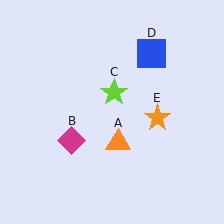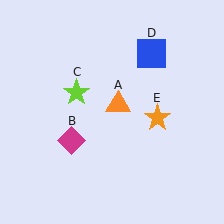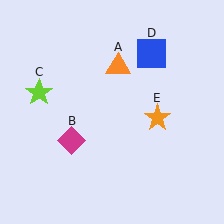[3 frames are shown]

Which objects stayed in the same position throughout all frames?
Magenta diamond (object B) and blue square (object D) and orange star (object E) remained stationary.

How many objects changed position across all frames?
2 objects changed position: orange triangle (object A), lime star (object C).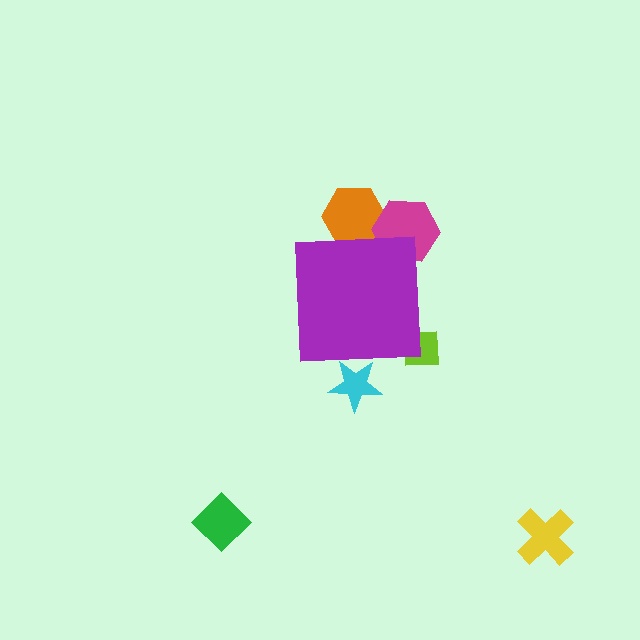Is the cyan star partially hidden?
Yes, the cyan star is partially hidden behind the purple square.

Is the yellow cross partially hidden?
No, the yellow cross is fully visible.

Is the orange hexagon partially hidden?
Yes, the orange hexagon is partially hidden behind the purple square.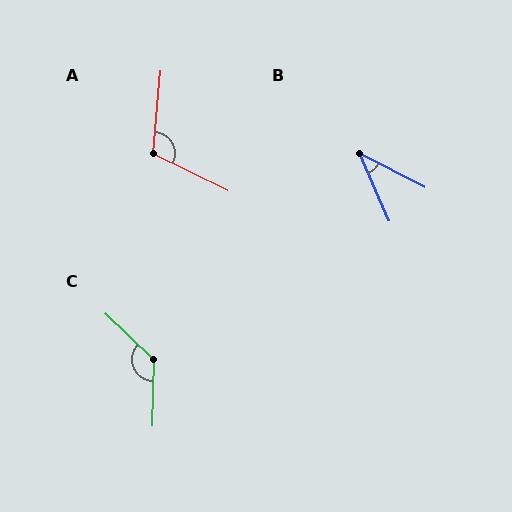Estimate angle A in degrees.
Approximately 110 degrees.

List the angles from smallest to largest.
B (39°), A (110°), C (133°).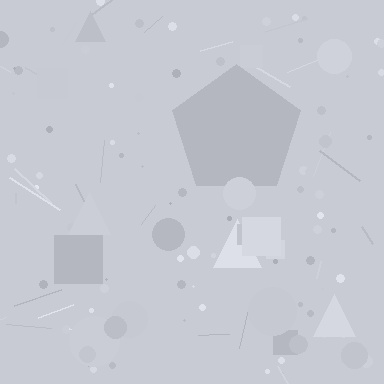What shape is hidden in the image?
A pentagon is hidden in the image.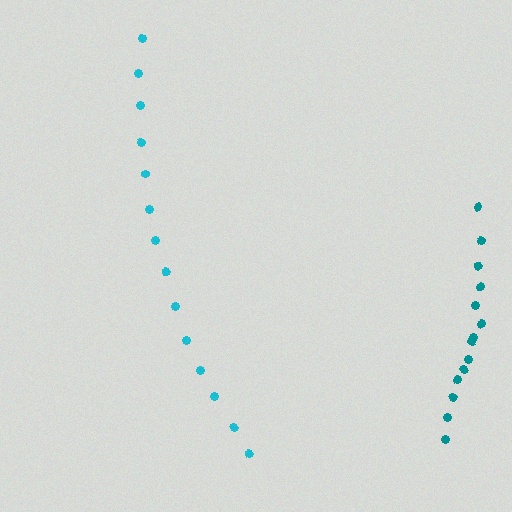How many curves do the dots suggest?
There are 2 distinct paths.